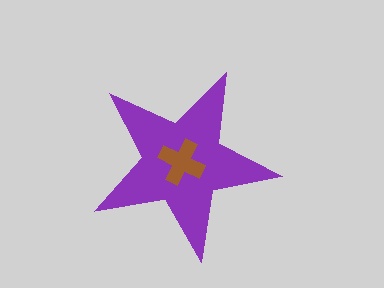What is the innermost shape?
The brown cross.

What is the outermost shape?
The purple star.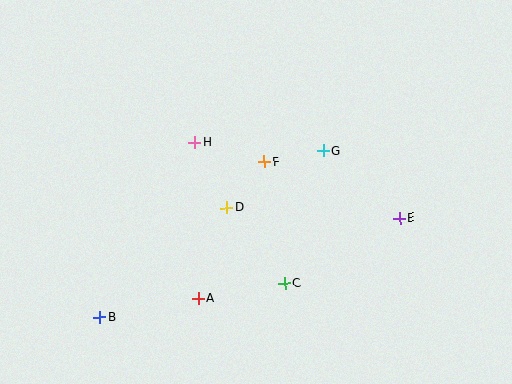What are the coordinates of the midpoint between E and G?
The midpoint between E and G is at (362, 184).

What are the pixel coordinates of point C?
Point C is at (285, 283).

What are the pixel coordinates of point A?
Point A is at (198, 298).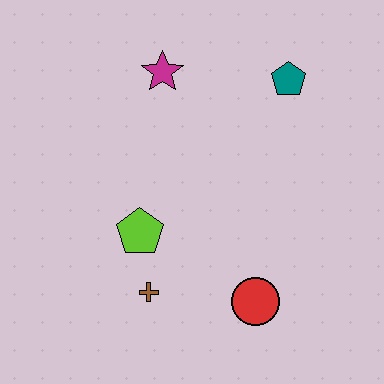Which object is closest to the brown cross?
The lime pentagon is closest to the brown cross.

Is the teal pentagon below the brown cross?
No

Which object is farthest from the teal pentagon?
The brown cross is farthest from the teal pentagon.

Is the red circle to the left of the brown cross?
No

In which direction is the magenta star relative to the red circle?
The magenta star is above the red circle.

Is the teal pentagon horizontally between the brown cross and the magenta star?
No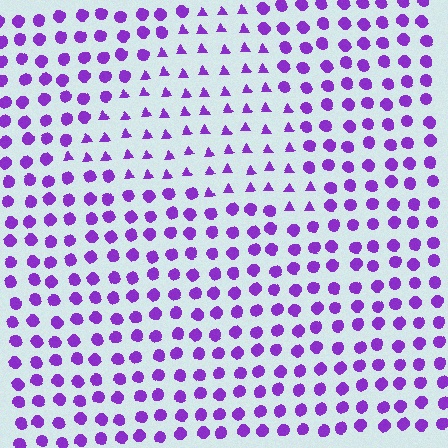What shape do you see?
I see a triangle.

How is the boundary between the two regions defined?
The boundary is defined by a change in element shape: triangles inside vs. circles outside. All elements share the same color and spacing.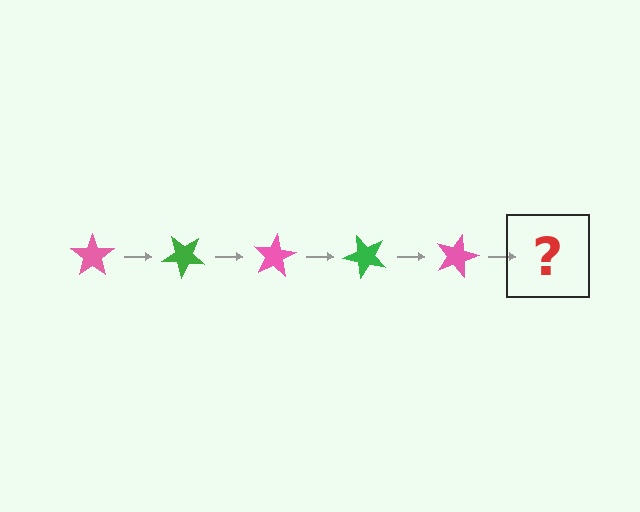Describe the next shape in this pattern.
It should be a green star, rotated 200 degrees from the start.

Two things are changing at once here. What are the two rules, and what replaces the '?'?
The two rules are that it rotates 40 degrees each step and the color cycles through pink and green. The '?' should be a green star, rotated 200 degrees from the start.